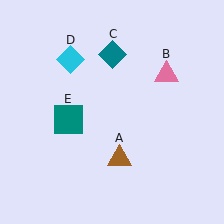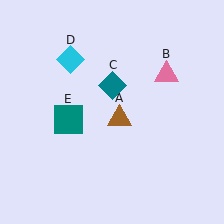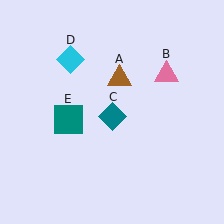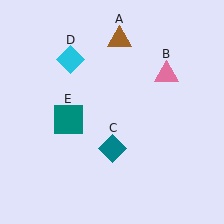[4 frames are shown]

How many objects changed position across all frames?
2 objects changed position: brown triangle (object A), teal diamond (object C).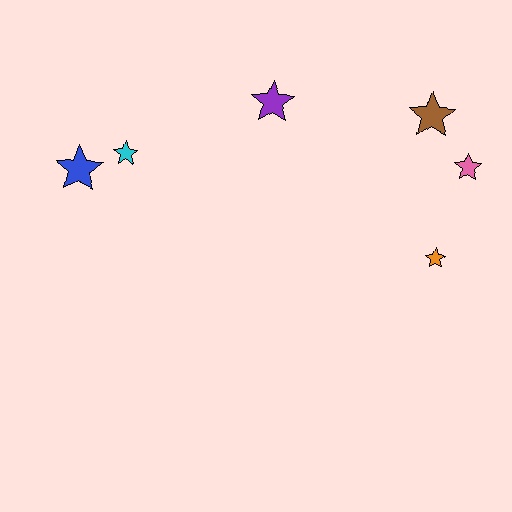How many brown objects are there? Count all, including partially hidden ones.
There is 1 brown object.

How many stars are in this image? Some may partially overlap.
There are 6 stars.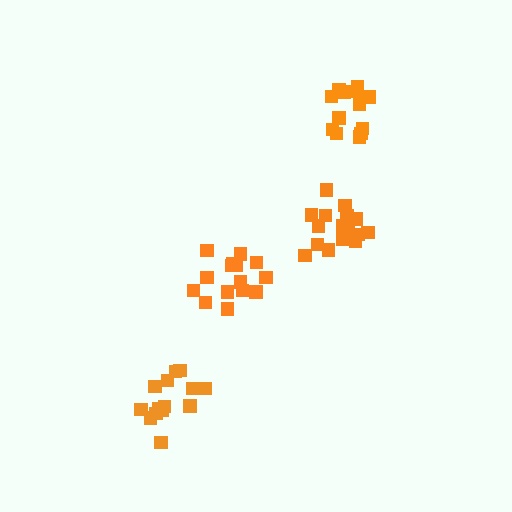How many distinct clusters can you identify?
There are 4 distinct clusters.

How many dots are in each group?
Group 1: 15 dots, Group 2: 16 dots, Group 3: 14 dots, Group 4: 13 dots (58 total).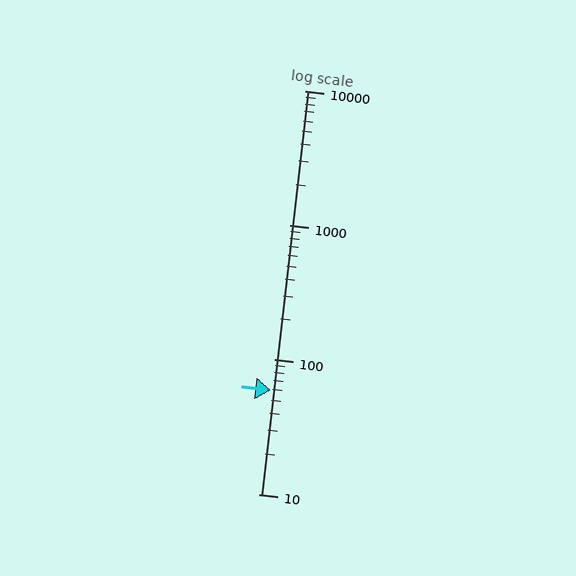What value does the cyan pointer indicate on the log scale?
The pointer indicates approximately 59.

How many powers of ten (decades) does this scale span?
The scale spans 3 decades, from 10 to 10000.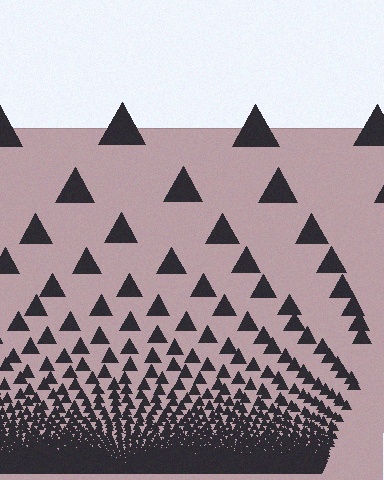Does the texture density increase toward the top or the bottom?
Density increases toward the bottom.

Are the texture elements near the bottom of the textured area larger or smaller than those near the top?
Smaller. The gradient is inverted — elements near the bottom are smaller and denser.